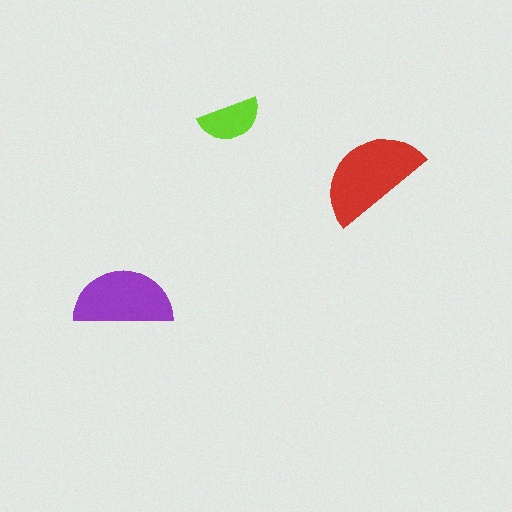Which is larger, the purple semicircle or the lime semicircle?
The purple one.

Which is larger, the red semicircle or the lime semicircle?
The red one.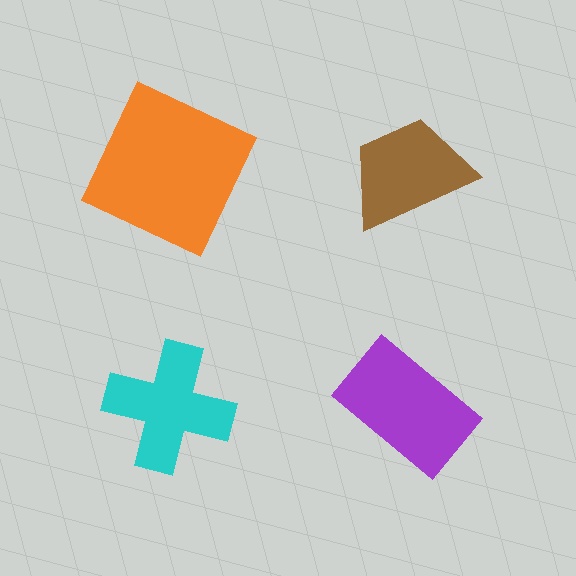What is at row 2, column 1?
A cyan cross.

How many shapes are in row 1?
2 shapes.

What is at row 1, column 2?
A brown trapezoid.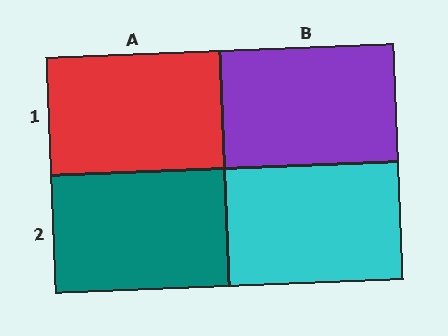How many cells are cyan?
1 cell is cyan.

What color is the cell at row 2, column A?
Teal.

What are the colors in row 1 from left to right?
Red, purple.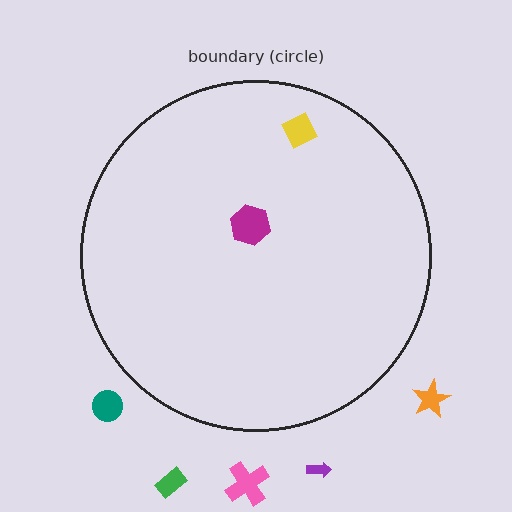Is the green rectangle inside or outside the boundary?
Outside.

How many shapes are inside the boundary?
2 inside, 5 outside.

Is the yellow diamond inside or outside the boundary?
Inside.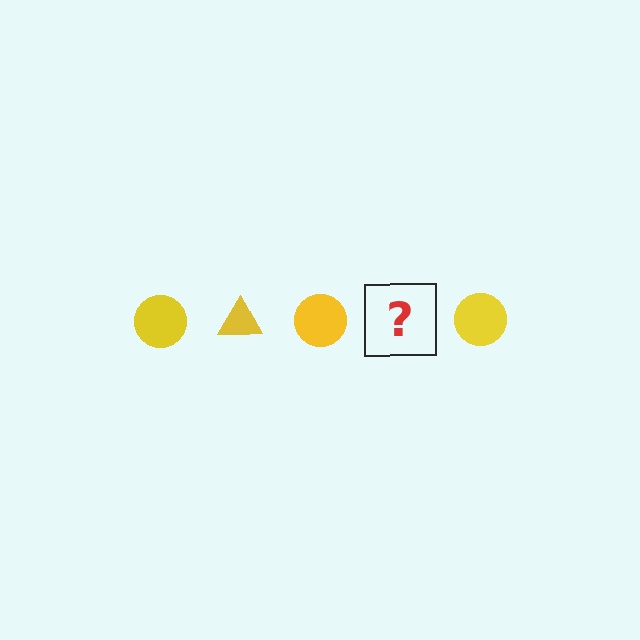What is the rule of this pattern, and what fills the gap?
The rule is that the pattern cycles through circle, triangle shapes in yellow. The gap should be filled with a yellow triangle.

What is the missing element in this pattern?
The missing element is a yellow triangle.